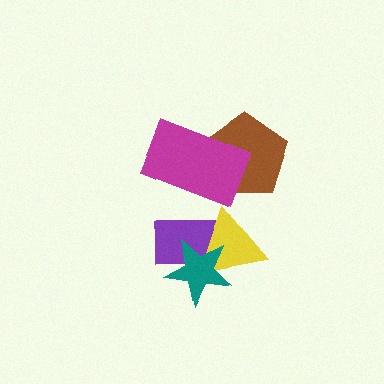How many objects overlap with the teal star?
2 objects overlap with the teal star.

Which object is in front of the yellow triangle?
The teal star is in front of the yellow triangle.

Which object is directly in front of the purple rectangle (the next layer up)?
The yellow triangle is directly in front of the purple rectangle.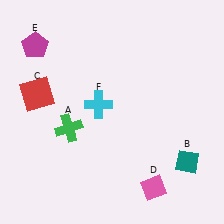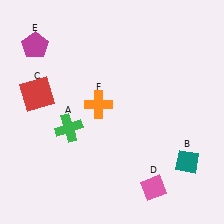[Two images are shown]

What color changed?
The cross (F) changed from cyan in Image 1 to orange in Image 2.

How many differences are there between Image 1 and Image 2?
There is 1 difference between the two images.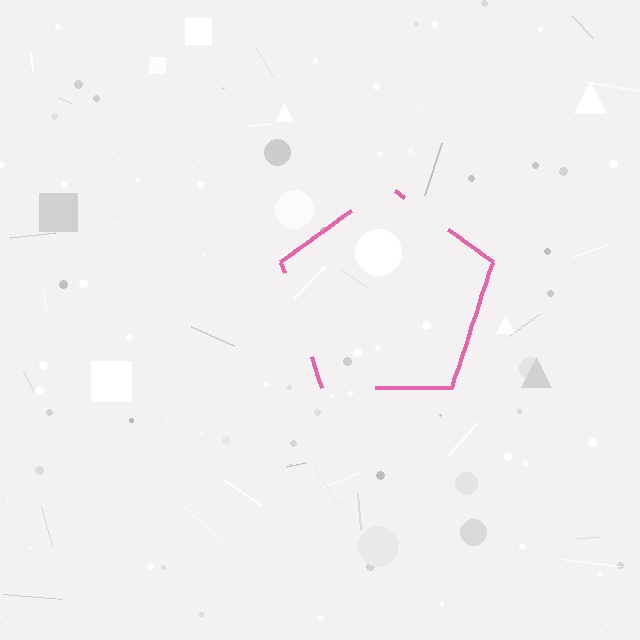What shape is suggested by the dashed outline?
The dashed outline suggests a pentagon.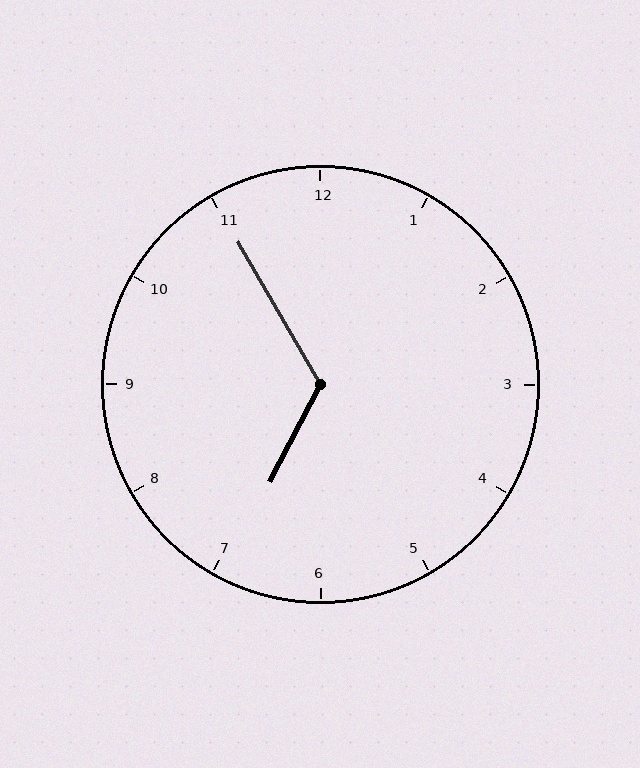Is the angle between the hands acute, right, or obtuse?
It is obtuse.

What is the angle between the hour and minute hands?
Approximately 122 degrees.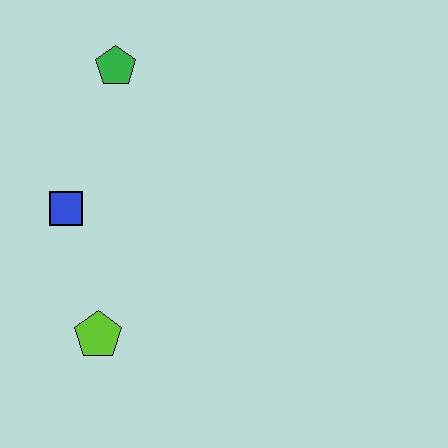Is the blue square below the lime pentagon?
No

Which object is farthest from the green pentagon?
The lime pentagon is farthest from the green pentagon.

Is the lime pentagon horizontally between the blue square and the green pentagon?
Yes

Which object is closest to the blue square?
The lime pentagon is closest to the blue square.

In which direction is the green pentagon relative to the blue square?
The green pentagon is above the blue square.